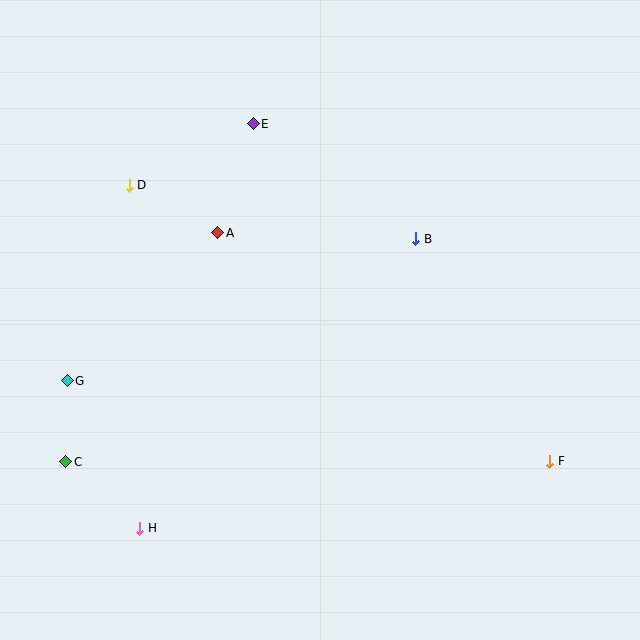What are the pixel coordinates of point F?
Point F is at (550, 461).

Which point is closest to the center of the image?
Point B at (416, 239) is closest to the center.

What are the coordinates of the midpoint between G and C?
The midpoint between G and C is at (66, 421).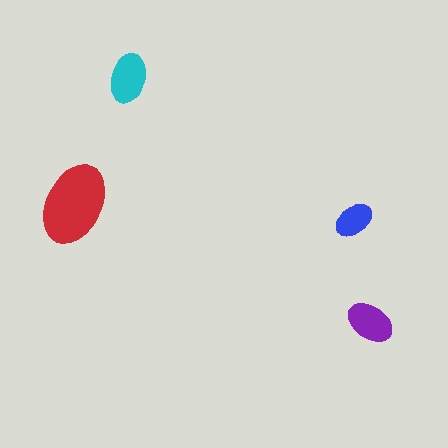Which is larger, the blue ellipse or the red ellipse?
The red one.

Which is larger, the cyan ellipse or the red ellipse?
The red one.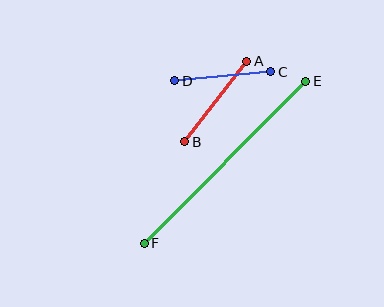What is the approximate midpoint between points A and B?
The midpoint is at approximately (216, 101) pixels.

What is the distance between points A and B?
The distance is approximately 102 pixels.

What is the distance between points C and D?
The distance is approximately 96 pixels.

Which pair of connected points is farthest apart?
Points E and F are farthest apart.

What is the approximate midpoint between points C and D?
The midpoint is at approximately (223, 76) pixels.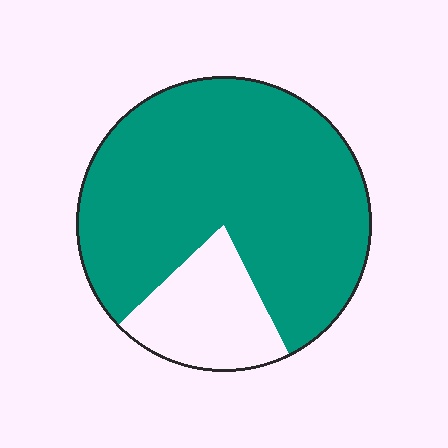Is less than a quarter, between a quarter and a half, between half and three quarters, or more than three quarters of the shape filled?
More than three quarters.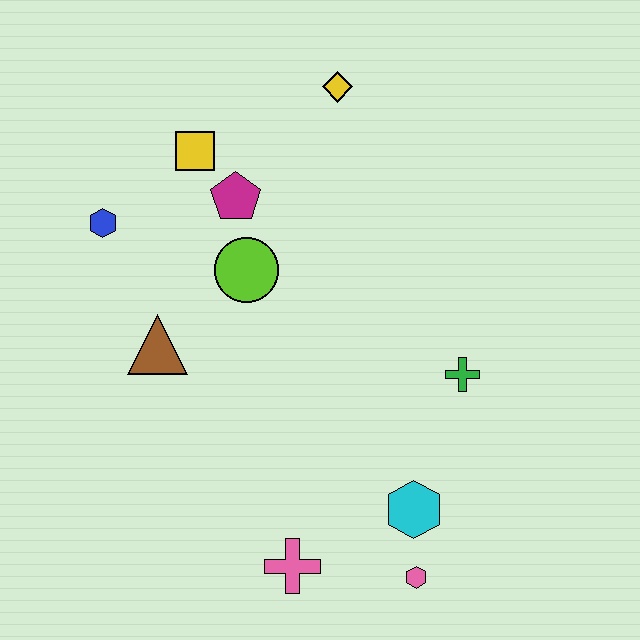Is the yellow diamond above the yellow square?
Yes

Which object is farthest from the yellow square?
The pink hexagon is farthest from the yellow square.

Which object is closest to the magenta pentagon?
The yellow square is closest to the magenta pentagon.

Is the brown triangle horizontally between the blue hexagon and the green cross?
Yes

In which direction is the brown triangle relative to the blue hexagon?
The brown triangle is below the blue hexagon.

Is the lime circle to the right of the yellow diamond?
No